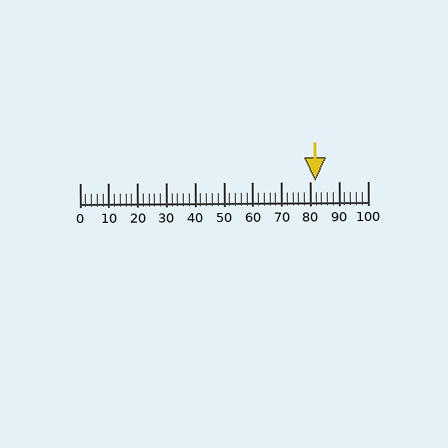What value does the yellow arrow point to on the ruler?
The yellow arrow points to approximately 82.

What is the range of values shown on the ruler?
The ruler shows values from 0 to 100.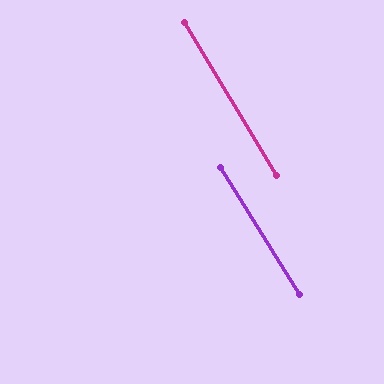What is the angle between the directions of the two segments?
Approximately 1 degree.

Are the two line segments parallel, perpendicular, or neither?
Parallel — their directions differ by only 0.9°.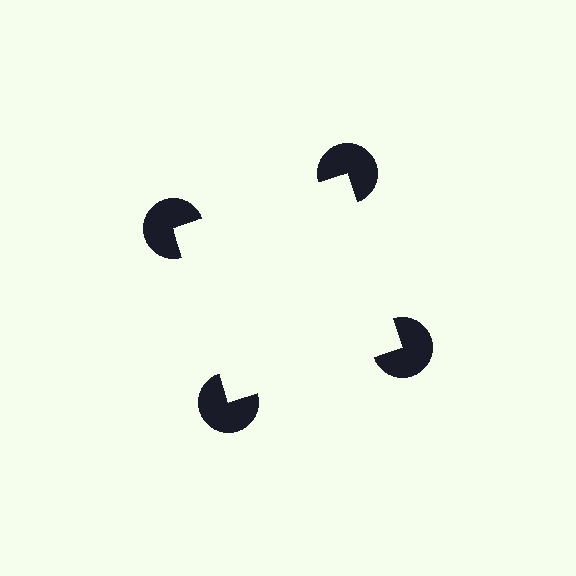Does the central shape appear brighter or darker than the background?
It typically appears slightly brighter than the background, even though no actual brightness change is drawn.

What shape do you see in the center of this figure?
An illusory square — its edges are inferred from the aligned wedge cuts in the pac-man discs, not physically drawn.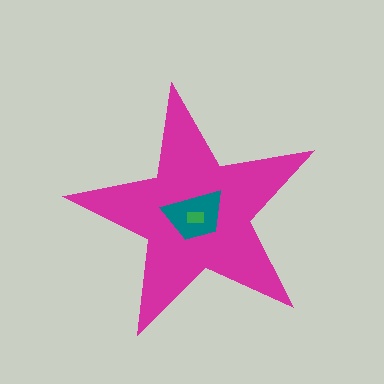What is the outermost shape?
The magenta star.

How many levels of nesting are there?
3.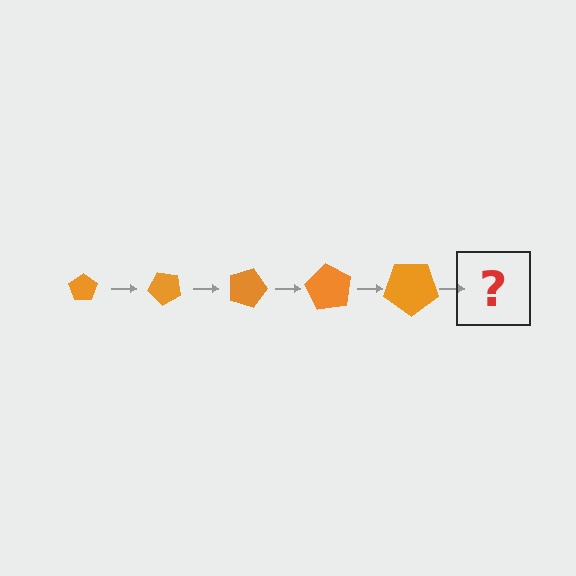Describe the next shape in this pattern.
It should be a pentagon, larger than the previous one and rotated 225 degrees from the start.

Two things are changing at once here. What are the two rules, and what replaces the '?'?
The two rules are that the pentagon grows larger each step and it rotates 45 degrees each step. The '?' should be a pentagon, larger than the previous one and rotated 225 degrees from the start.